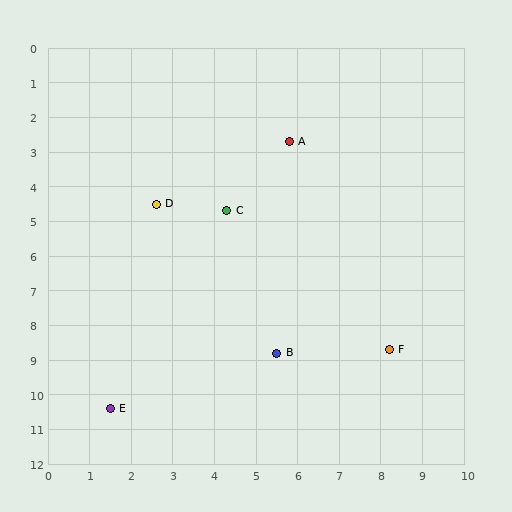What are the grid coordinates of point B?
Point B is at approximately (5.5, 8.8).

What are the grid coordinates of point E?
Point E is at approximately (1.5, 10.4).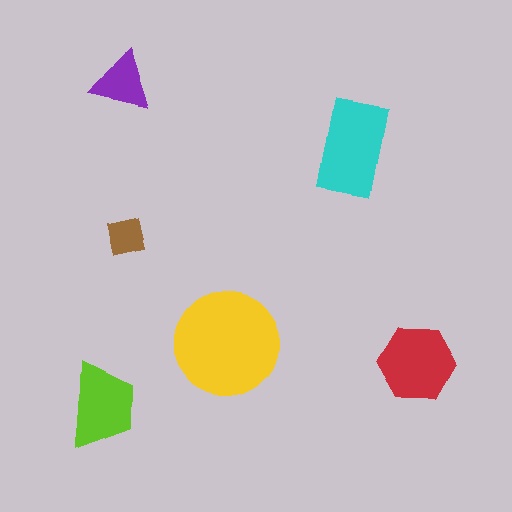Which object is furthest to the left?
The lime trapezoid is leftmost.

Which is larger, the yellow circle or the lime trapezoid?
The yellow circle.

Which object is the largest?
The yellow circle.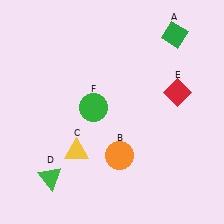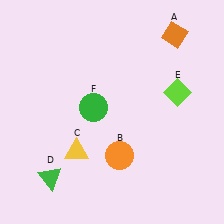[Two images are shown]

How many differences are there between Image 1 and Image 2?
There are 2 differences between the two images.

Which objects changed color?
A changed from green to orange. E changed from red to lime.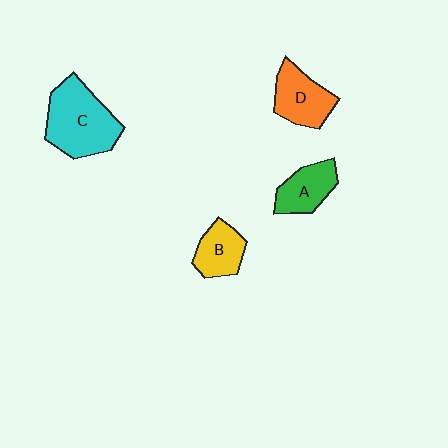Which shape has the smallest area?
Shape B (yellow).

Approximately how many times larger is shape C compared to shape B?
Approximately 1.9 times.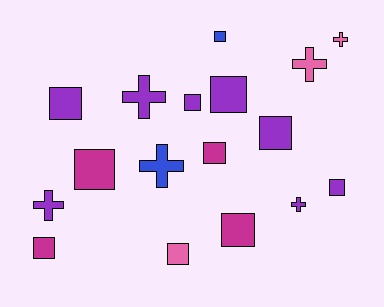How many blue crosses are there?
There is 1 blue cross.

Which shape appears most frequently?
Square, with 11 objects.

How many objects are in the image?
There are 17 objects.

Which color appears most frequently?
Purple, with 8 objects.